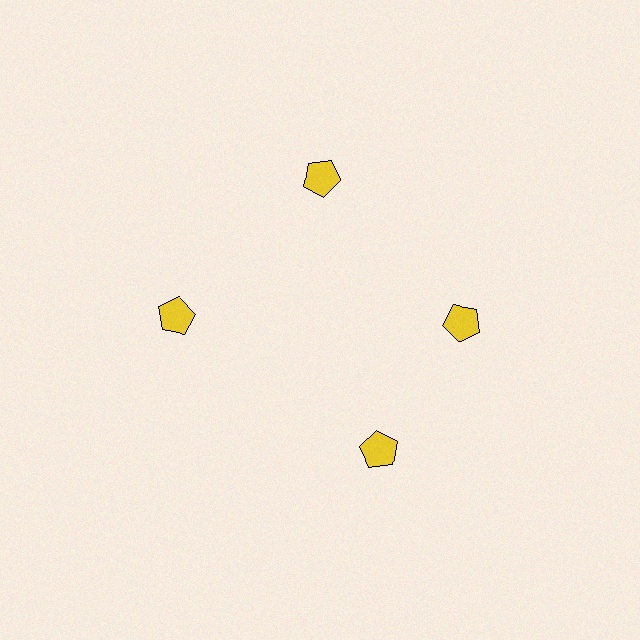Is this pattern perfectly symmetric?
No. The 4 yellow pentagons are arranged in a ring, but one element near the 6 o'clock position is rotated out of alignment along the ring, breaking the 4-fold rotational symmetry.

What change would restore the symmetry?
The symmetry would be restored by rotating it back into even spacing with its neighbors so that all 4 pentagons sit at equal angles and equal distance from the center.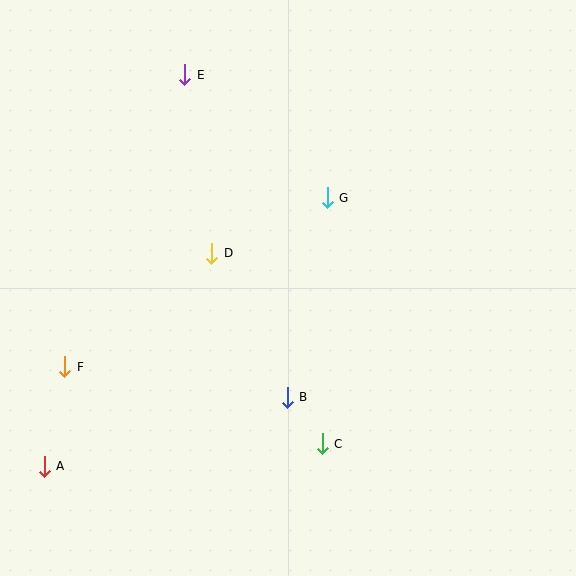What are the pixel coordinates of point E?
Point E is at (185, 75).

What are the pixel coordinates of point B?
Point B is at (287, 397).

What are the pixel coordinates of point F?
Point F is at (65, 367).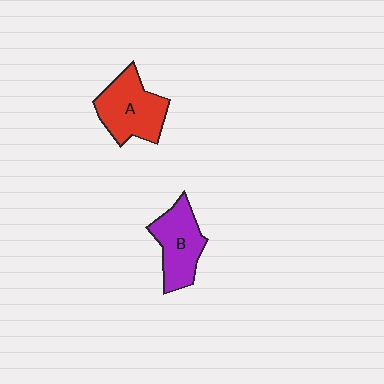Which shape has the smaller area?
Shape B (purple).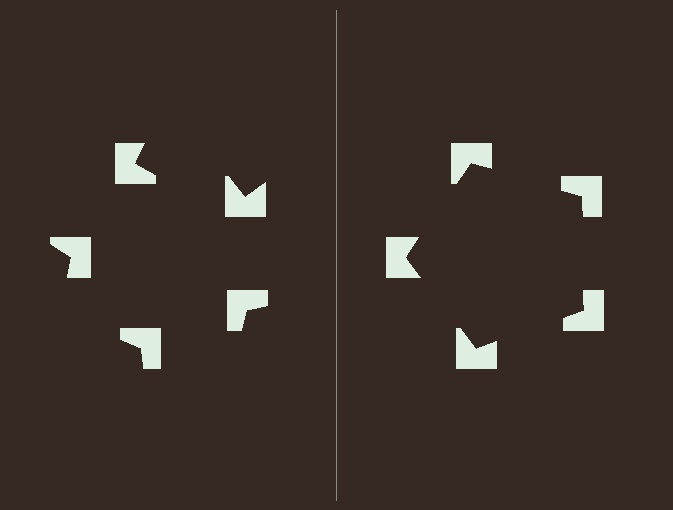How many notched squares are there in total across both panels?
10 — 5 on each side.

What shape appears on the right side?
An illusory pentagon.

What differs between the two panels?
The notched squares are positioned identically on both sides; only the wedge orientations differ. On the right they align to a pentagon; on the left they are misaligned.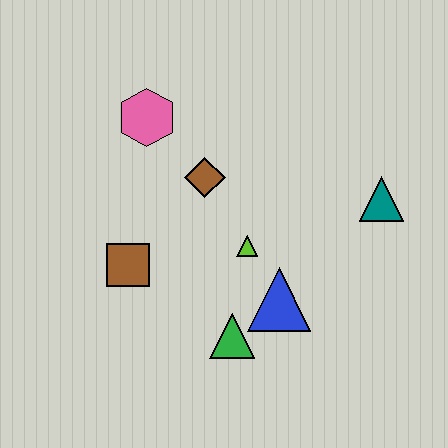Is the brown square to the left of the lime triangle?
Yes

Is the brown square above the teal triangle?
No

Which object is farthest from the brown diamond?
The teal triangle is farthest from the brown diamond.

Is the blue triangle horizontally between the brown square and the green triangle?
No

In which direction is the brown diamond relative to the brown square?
The brown diamond is above the brown square.